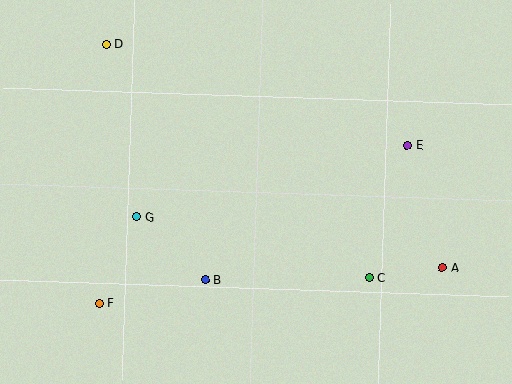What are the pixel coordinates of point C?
Point C is at (369, 278).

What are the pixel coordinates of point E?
Point E is at (408, 145).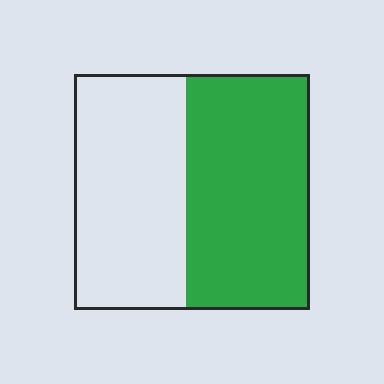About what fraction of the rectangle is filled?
About one half (1/2).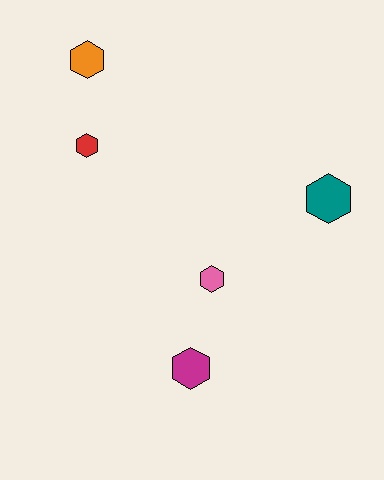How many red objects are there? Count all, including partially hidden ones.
There is 1 red object.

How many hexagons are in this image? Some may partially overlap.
There are 5 hexagons.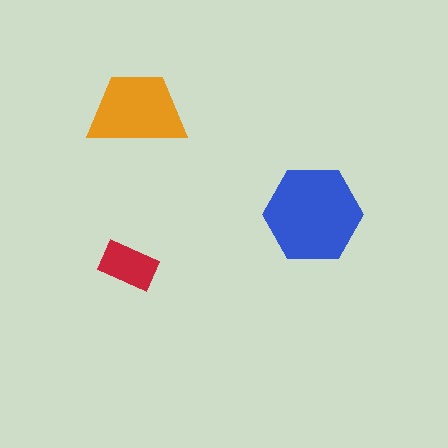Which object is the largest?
The blue hexagon.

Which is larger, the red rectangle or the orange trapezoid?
The orange trapezoid.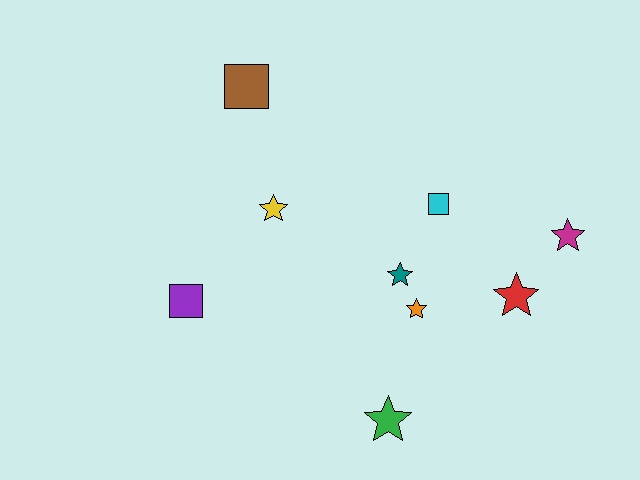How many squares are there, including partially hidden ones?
There are 3 squares.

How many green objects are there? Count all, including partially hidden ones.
There is 1 green object.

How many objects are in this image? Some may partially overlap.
There are 9 objects.